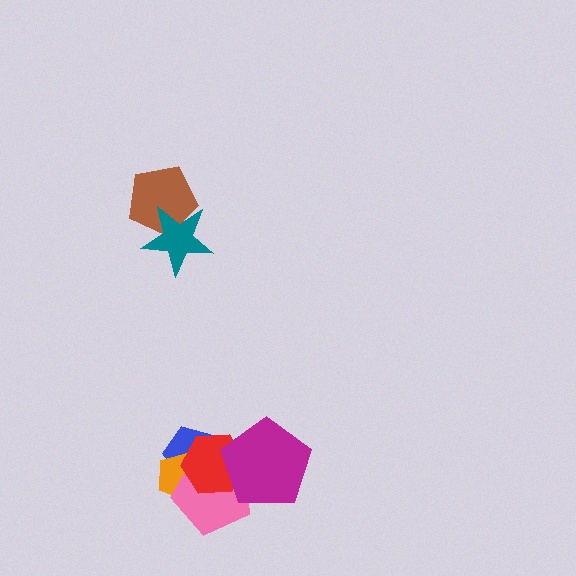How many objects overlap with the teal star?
1 object overlaps with the teal star.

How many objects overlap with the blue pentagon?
3 objects overlap with the blue pentagon.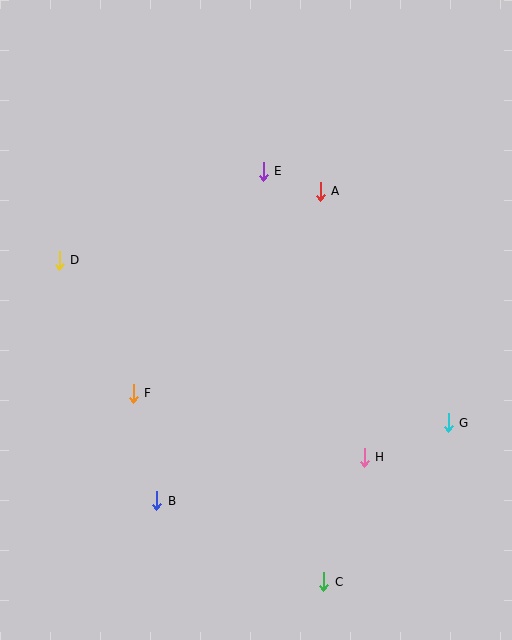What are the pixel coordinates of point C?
Point C is at (324, 582).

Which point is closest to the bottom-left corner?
Point B is closest to the bottom-left corner.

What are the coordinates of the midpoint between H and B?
The midpoint between H and B is at (260, 479).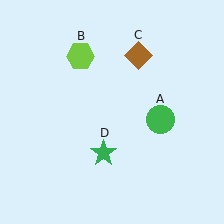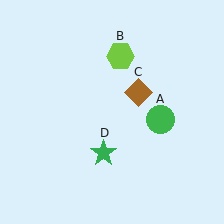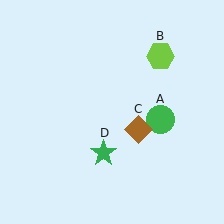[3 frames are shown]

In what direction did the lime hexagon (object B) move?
The lime hexagon (object B) moved right.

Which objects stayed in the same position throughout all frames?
Green circle (object A) and green star (object D) remained stationary.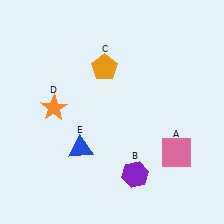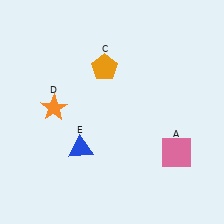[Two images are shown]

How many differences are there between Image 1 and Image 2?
There is 1 difference between the two images.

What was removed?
The purple hexagon (B) was removed in Image 2.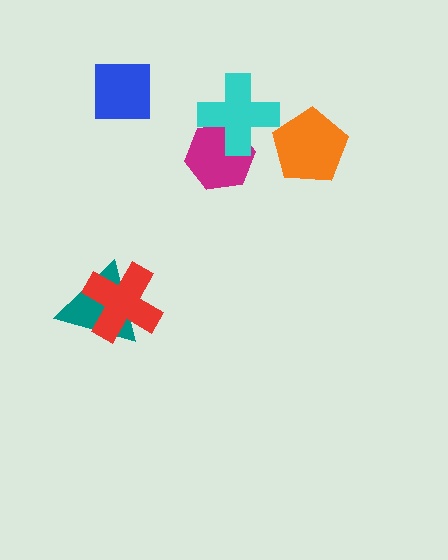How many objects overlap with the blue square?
0 objects overlap with the blue square.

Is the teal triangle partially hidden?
Yes, it is partially covered by another shape.